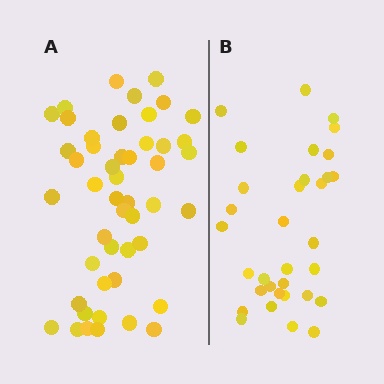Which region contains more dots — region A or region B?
Region A (the left region) has more dots.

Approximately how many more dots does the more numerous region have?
Region A has approximately 15 more dots than region B.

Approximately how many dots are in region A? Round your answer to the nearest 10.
About 50 dots. (The exact count is 48, which rounds to 50.)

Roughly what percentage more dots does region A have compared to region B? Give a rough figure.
About 45% more.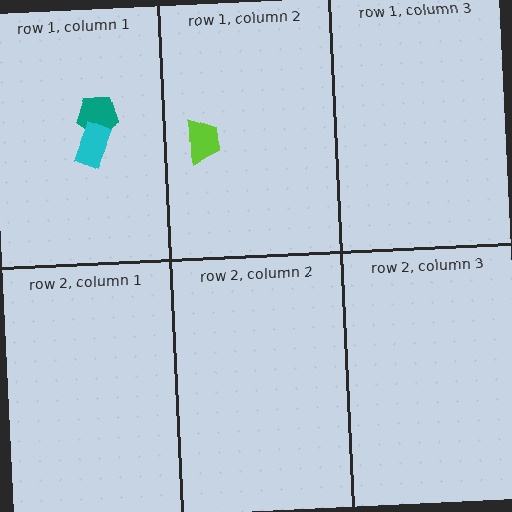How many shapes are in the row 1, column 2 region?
1.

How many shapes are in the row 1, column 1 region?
2.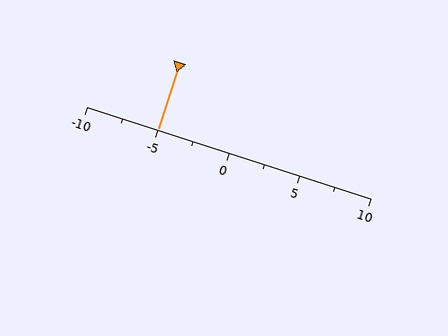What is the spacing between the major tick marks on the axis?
The major ticks are spaced 5 apart.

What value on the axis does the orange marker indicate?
The marker indicates approximately -5.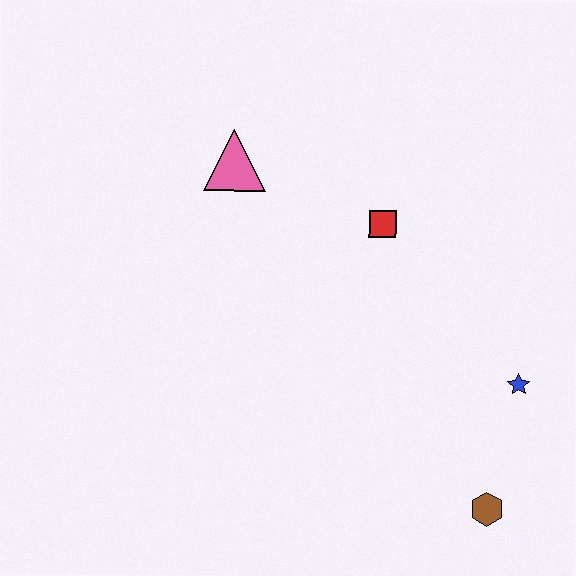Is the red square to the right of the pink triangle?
Yes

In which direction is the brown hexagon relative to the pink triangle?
The brown hexagon is below the pink triangle.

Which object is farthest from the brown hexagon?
The pink triangle is farthest from the brown hexagon.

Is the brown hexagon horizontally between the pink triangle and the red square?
No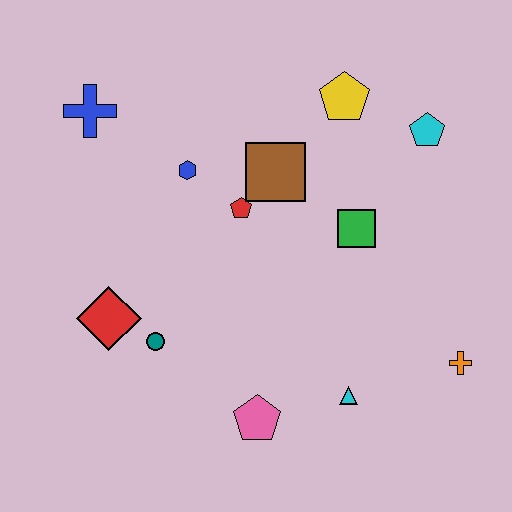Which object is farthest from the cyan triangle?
The blue cross is farthest from the cyan triangle.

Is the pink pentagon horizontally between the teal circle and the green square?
Yes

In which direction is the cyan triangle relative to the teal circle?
The cyan triangle is to the right of the teal circle.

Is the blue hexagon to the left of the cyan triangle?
Yes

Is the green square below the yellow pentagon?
Yes